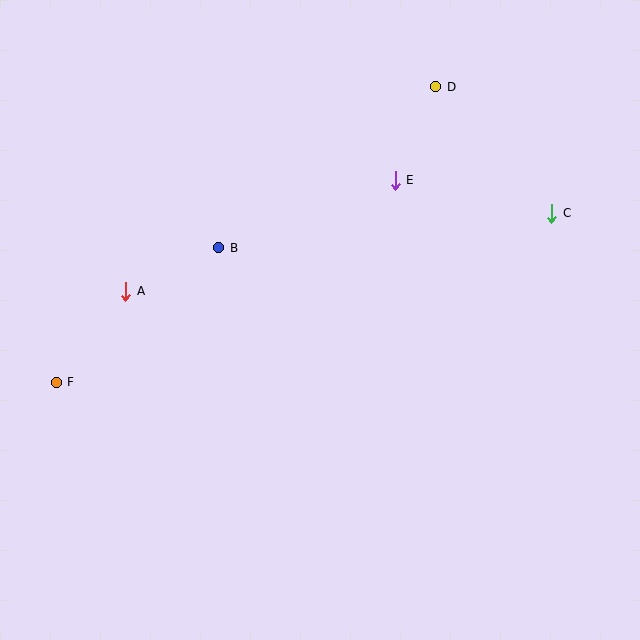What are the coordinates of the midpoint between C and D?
The midpoint between C and D is at (494, 150).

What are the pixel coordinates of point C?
Point C is at (552, 213).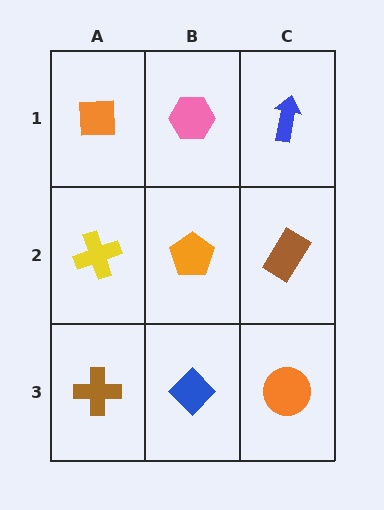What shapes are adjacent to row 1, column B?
An orange pentagon (row 2, column B), an orange square (row 1, column A), a blue arrow (row 1, column C).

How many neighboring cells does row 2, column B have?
4.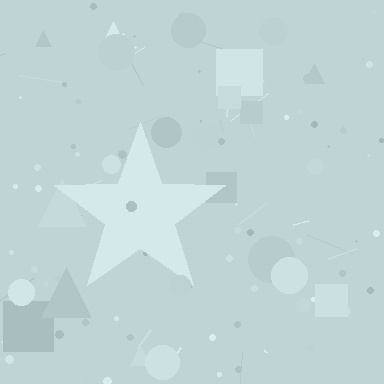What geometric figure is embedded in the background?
A star is embedded in the background.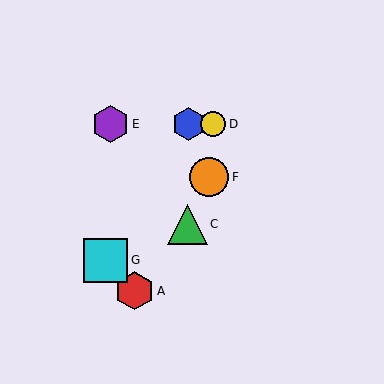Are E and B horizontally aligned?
Yes, both are at y≈124.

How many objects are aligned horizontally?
3 objects (B, D, E) are aligned horizontally.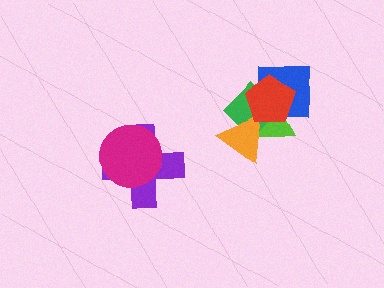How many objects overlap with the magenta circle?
1 object overlaps with the magenta circle.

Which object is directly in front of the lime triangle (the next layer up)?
The green diamond is directly in front of the lime triangle.